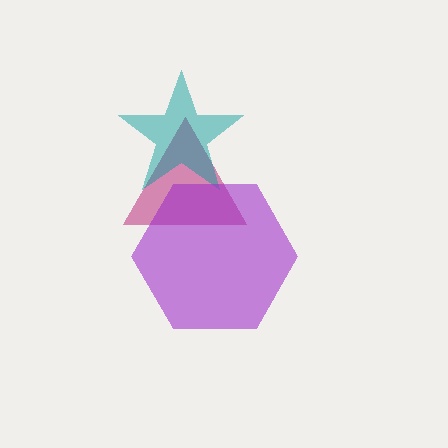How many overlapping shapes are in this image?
There are 3 overlapping shapes in the image.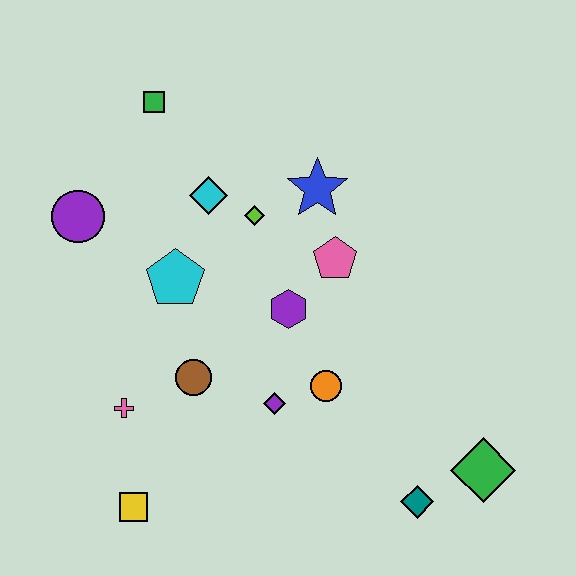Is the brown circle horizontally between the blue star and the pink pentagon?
No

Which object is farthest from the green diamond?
The green square is farthest from the green diamond.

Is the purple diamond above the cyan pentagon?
No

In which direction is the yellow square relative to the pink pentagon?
The yellow square is below the pink pentagon.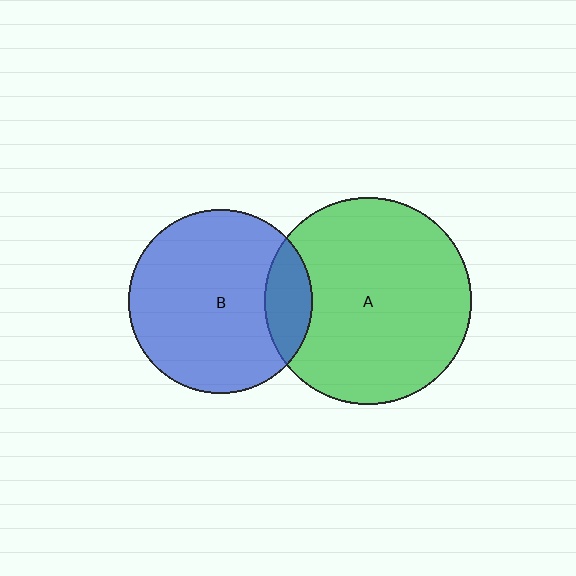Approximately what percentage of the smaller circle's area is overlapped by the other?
Approximately 15%.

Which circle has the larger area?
Circle A (green).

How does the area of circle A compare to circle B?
Approximately 1.3 times.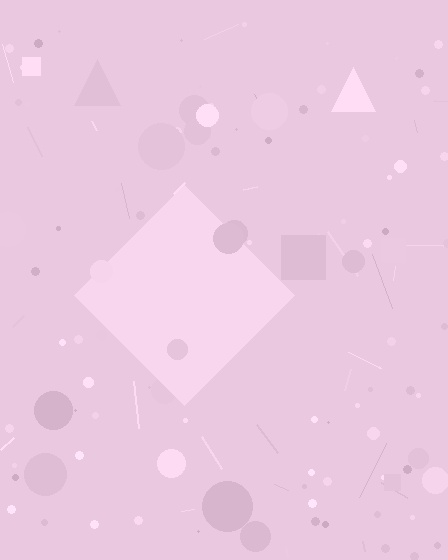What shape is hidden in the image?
A diamond is hidden in the image.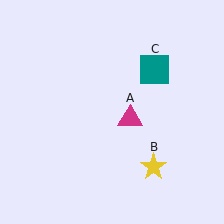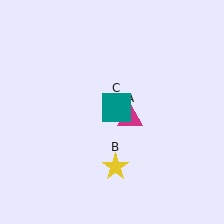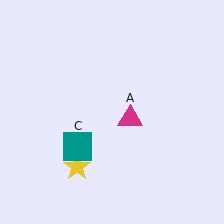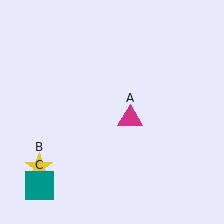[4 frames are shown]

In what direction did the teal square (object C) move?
The teal square (object C) moved down and to the left.